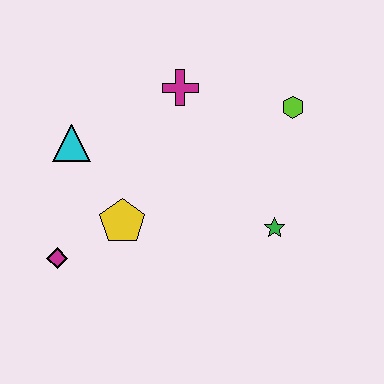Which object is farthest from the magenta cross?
The magenta diamond is farthest from the magenta cross.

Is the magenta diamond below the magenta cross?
Yes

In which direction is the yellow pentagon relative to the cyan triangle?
The yellow pentagon is below the cyan triangle.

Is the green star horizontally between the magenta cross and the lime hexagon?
Yes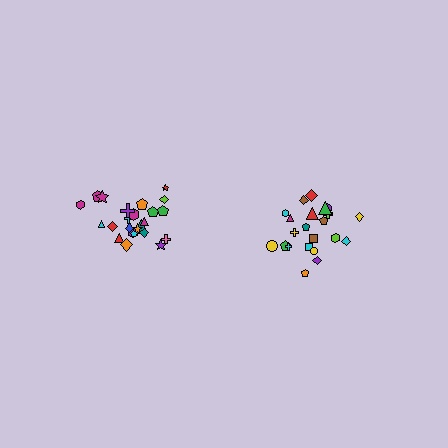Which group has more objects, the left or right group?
The left group.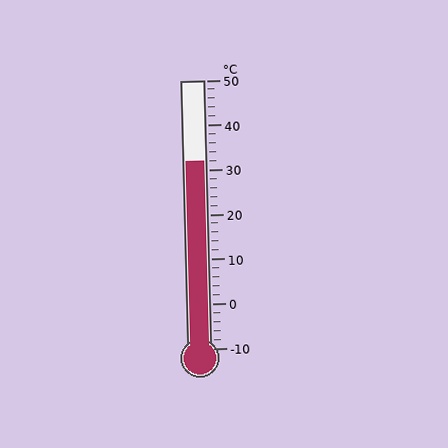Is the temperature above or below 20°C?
The temperature is above 20°C.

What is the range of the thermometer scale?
The thermometer scale ranges from -10°C to 50°C.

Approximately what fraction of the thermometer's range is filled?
The thermometer is filled to approximately 70% of its range.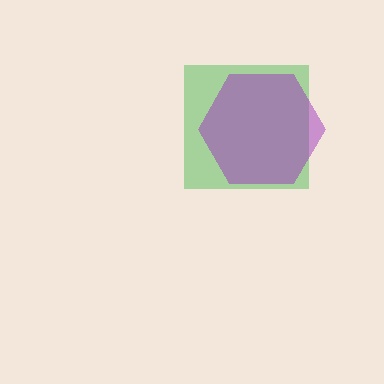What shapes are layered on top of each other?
The layered shapes are: a green square, a purple hexagon.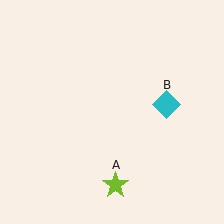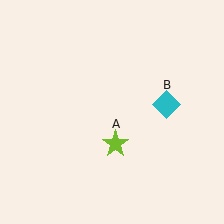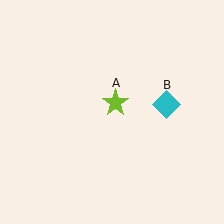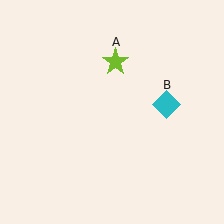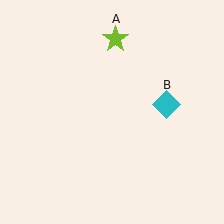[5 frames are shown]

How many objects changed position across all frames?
1 object changed position: lime star (object A).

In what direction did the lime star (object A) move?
The lime star (object A) moved up.